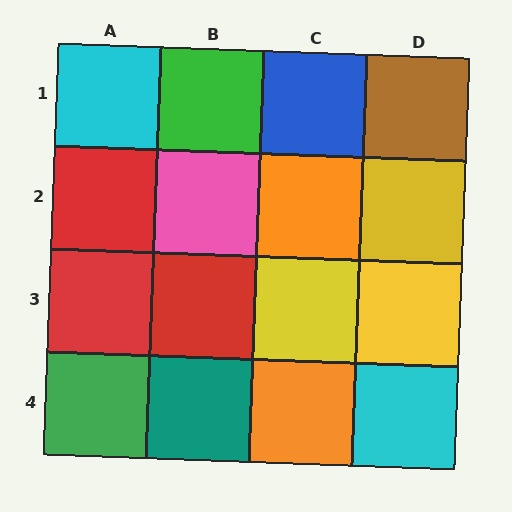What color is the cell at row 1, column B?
Green.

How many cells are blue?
1 cell is blue.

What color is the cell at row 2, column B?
Pink.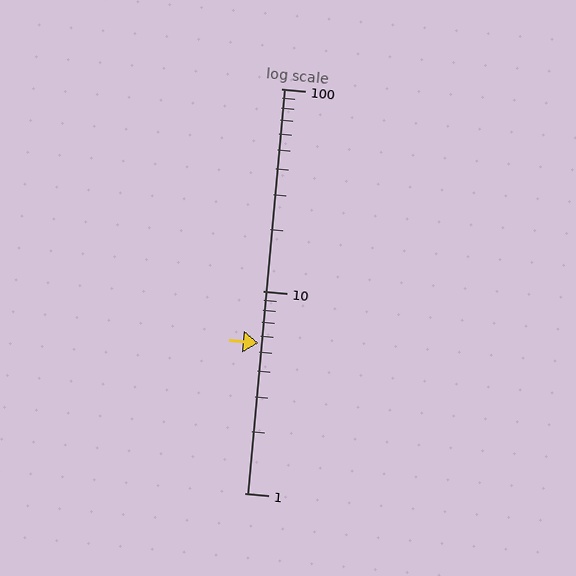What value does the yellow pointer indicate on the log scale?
The pointer indicates approximately 5.5.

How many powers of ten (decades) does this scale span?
The scale spans 2 decades, from 1 to 100.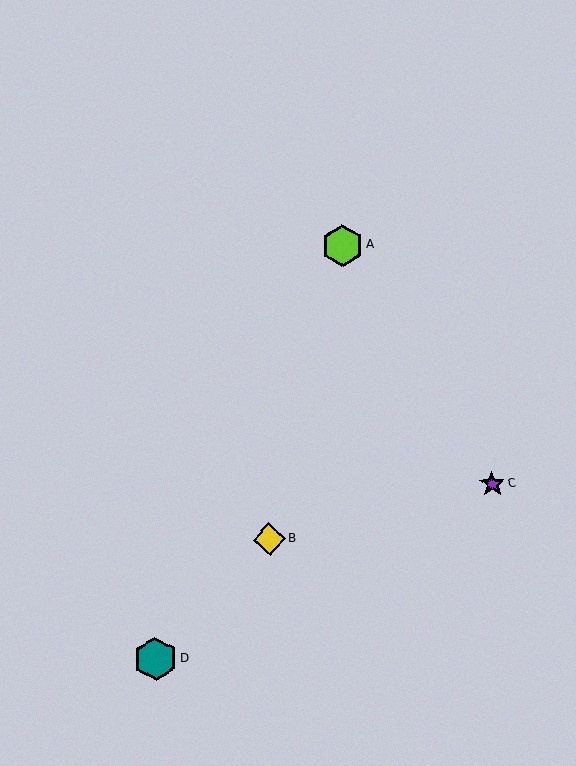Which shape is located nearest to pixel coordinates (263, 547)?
The yellow diamond (labeled B) at (269, 539) is nearest to that location.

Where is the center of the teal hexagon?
The center of the teal hexagon is at (156, 659).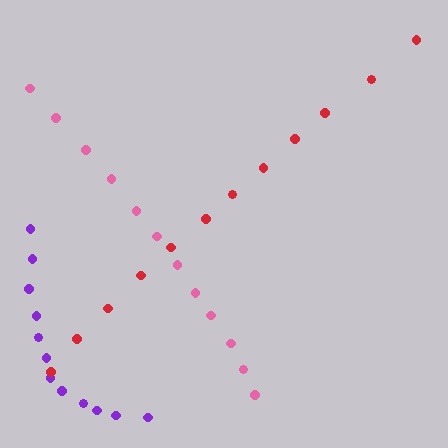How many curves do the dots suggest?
There are 3 distinct paths.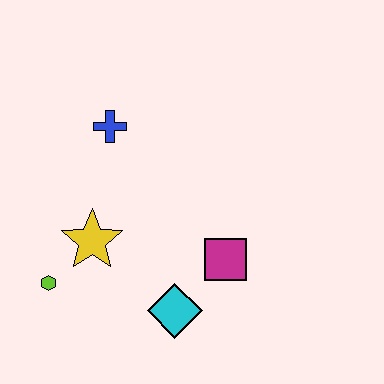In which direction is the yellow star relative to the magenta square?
The yellow star is to the left of the magenta square.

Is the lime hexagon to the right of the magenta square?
No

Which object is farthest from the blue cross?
The cyan diamond is farthest from the blue cross.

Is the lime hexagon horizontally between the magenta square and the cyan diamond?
No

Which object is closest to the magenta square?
The cyan diamond is closest to the magenta square.